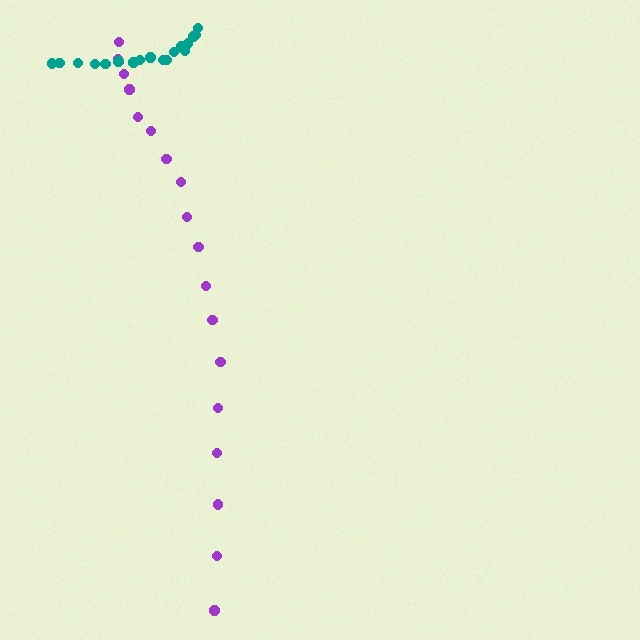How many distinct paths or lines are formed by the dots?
There are 2 distinct paths.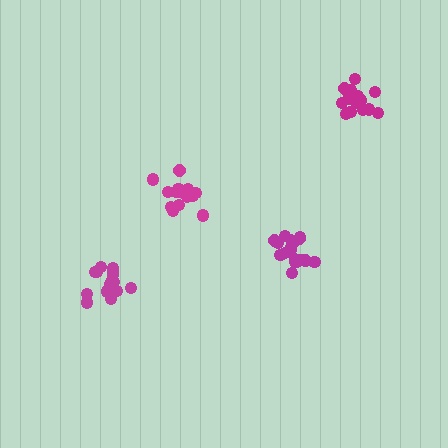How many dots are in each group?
Group 1: 17 dots, Group 2: 18 dots, Group 3: 14 dots, Group 4: 15 dots (64 total).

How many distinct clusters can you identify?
There are 4 distinct clusters.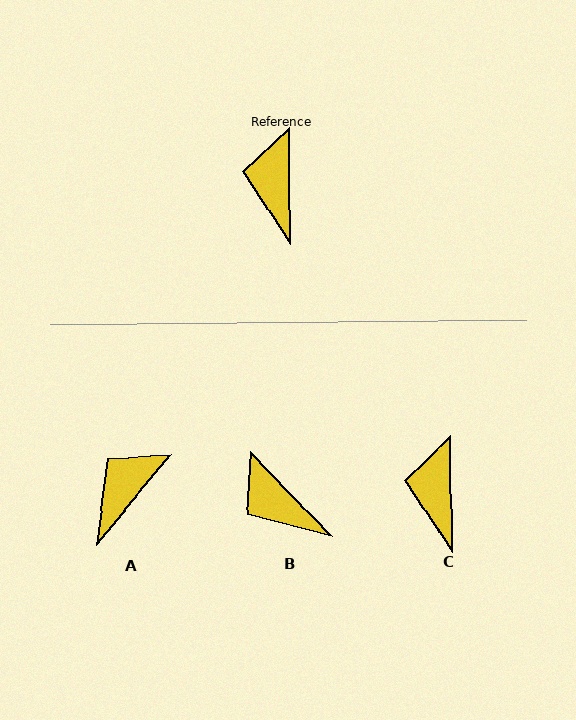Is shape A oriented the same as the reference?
No, it is off by about 41 degrees.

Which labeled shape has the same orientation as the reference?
C.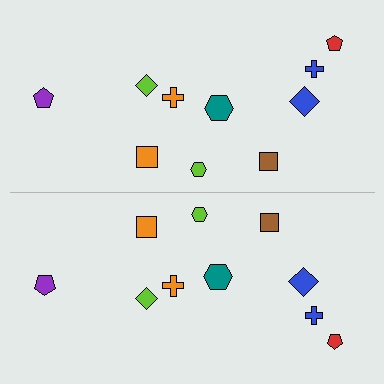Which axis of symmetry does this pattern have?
The pattern has a horizontal axis of symmetry running through the center of the image.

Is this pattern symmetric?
Yes, this pattern has bilateral (reflection) symmetry.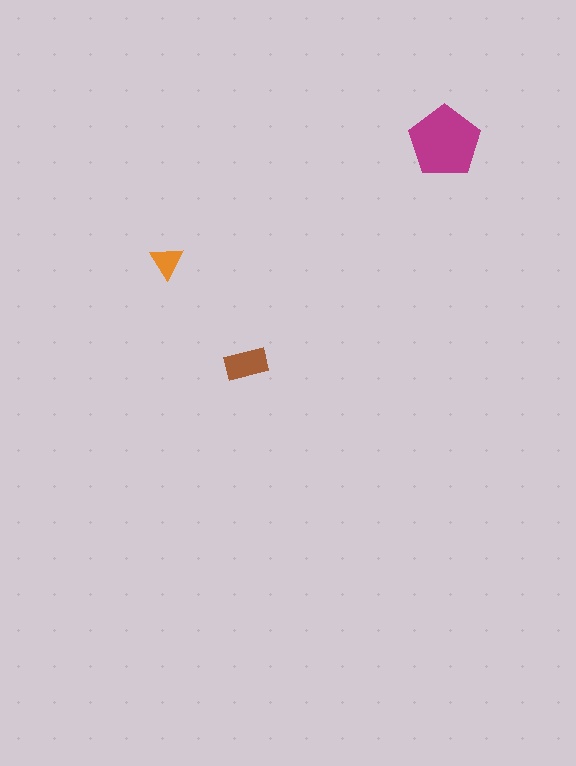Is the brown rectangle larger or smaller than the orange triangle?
Larger.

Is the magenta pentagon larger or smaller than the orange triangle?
Larger.